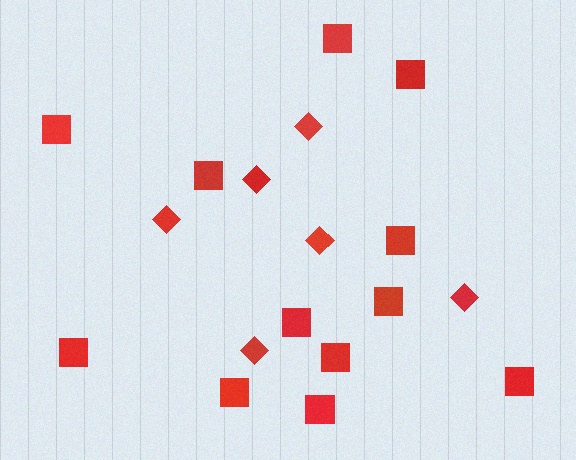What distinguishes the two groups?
There are 2 groups: one group of diamonds (6) and one group of squares (12).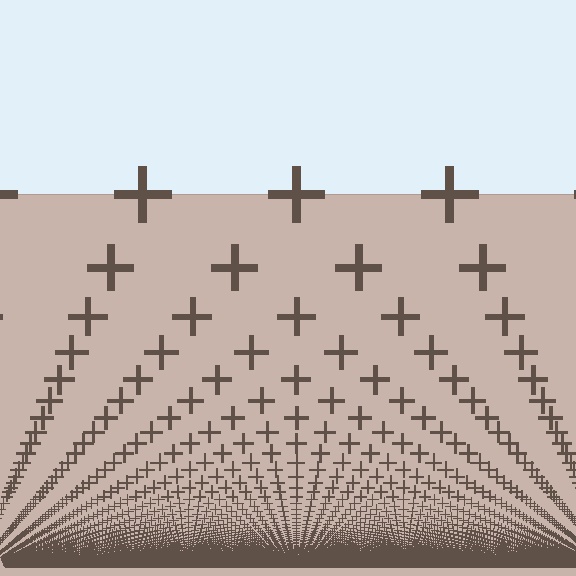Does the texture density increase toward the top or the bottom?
Density increases toward the bottom.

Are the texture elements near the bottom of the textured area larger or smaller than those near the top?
Smaller. The gradient is inverted — elements near the bottom are smaller and denser.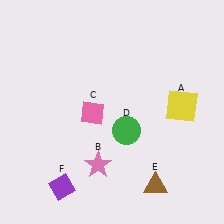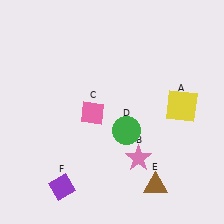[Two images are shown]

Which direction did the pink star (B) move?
The pink star (B) moved right.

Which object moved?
The pink star (B) moved right.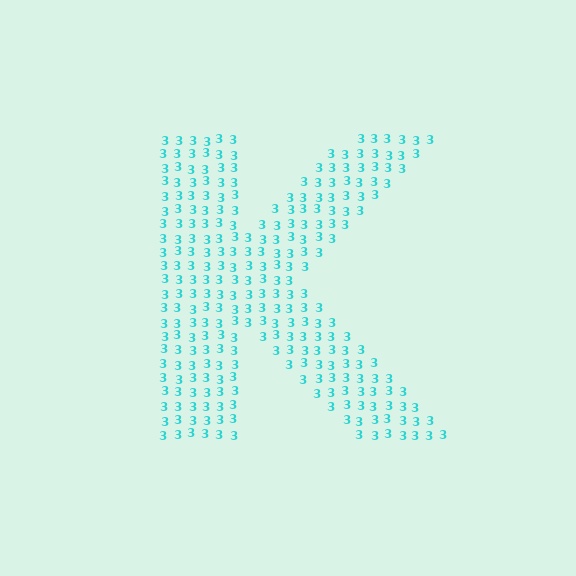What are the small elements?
The small elements are digit 3's.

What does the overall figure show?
The overall figure shows the letter K.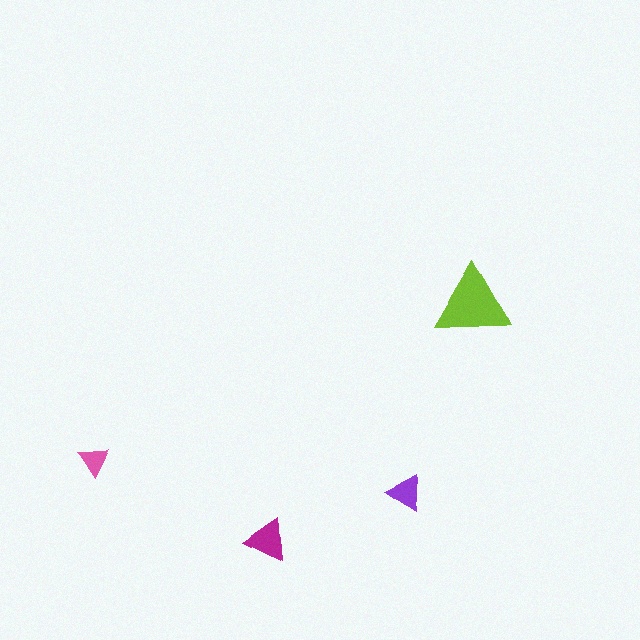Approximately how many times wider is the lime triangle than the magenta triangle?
About 1.5 times wider.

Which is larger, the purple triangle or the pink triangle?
The purple one.